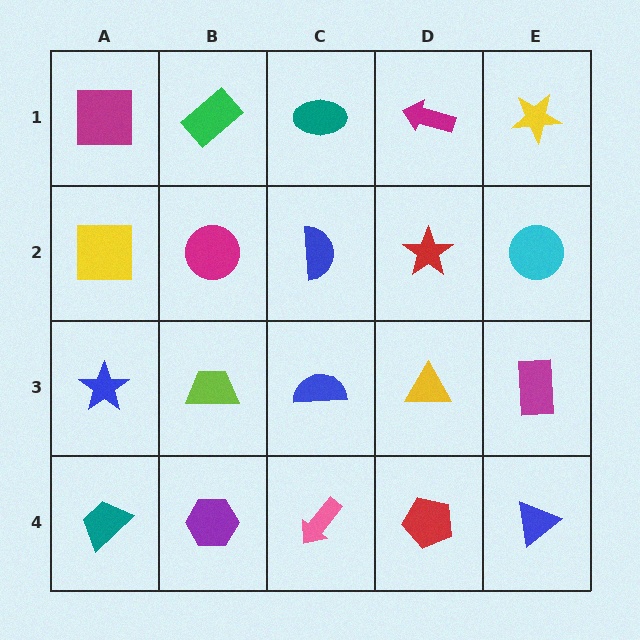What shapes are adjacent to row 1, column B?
A magenta circle (row 2, column B), a magenta square (row 1, column A), a teal ellipse (row 1, column C).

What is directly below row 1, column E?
A cyan circle.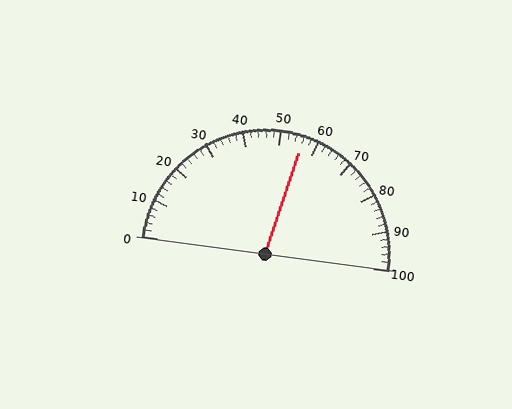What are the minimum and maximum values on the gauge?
The gauge ranges from 0 to 100.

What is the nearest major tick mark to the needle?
The nearest major tick mark is 60.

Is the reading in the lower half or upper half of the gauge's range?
The reading is in the upper half of the range (0 to 100).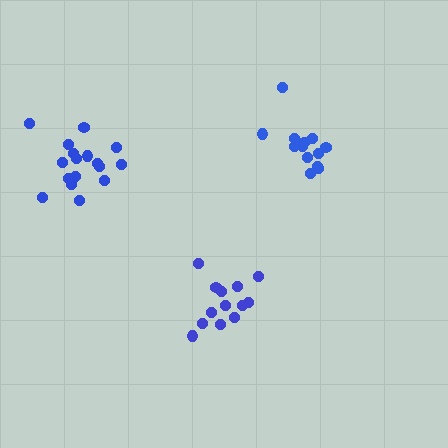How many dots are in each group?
Group 1: 13 dots, Group 2: 14 dots, Group 3: 17 dots (44 total).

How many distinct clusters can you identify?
There are 3 distinct clusters.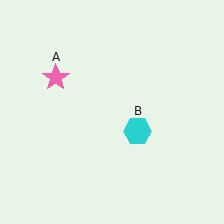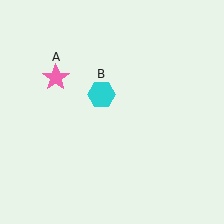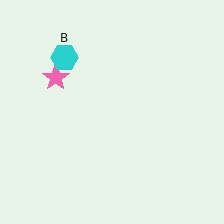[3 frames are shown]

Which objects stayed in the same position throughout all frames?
Pink star (object A) remained stationary.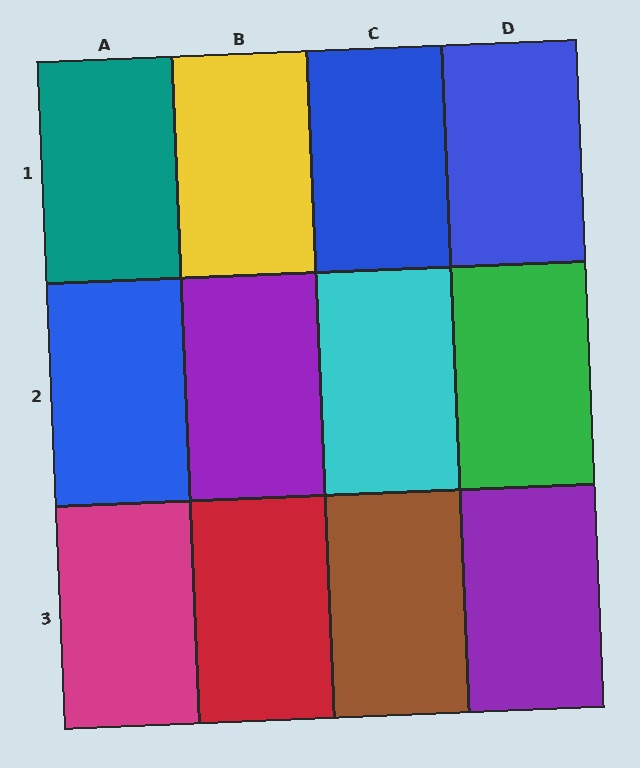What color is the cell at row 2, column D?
Green.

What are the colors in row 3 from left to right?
Magenta, red, brown, purple.